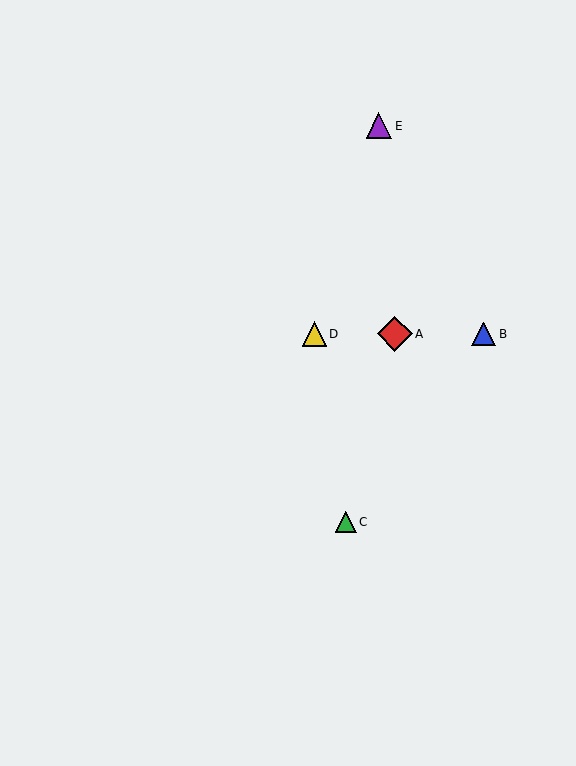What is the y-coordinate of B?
Object B is at y≈334.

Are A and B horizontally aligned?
Yes, both are at y≈334.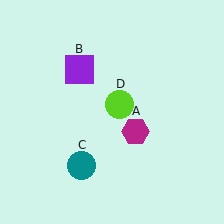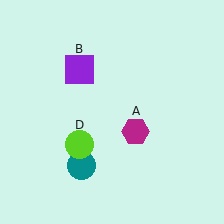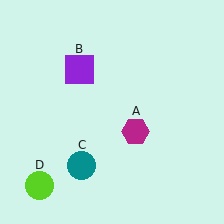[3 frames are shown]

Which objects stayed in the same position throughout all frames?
Magenta hexagon (object A) and purple square (object B) and teal circle (object C) remained stationary.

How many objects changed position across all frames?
1 object changed position: lime circle (object D).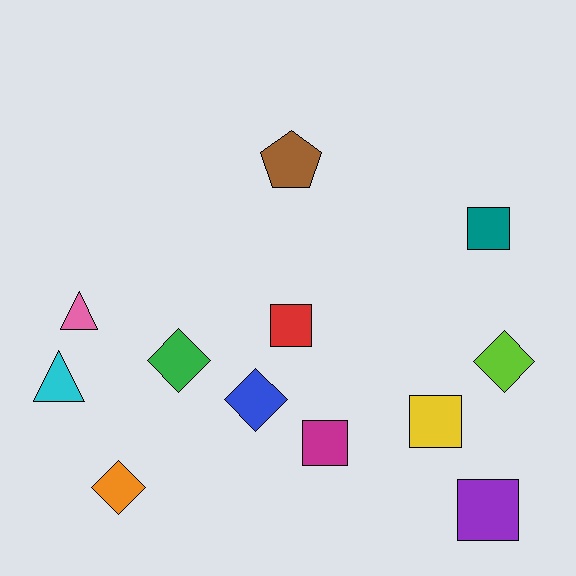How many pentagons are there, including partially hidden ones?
There is 1 pentagon.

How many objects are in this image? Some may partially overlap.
There are 12 objects.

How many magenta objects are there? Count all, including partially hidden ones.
There is 1 magenta object.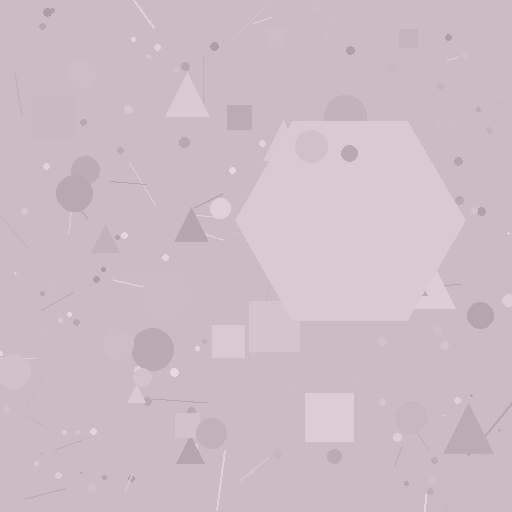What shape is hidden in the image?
A hexagon is hidden in the image.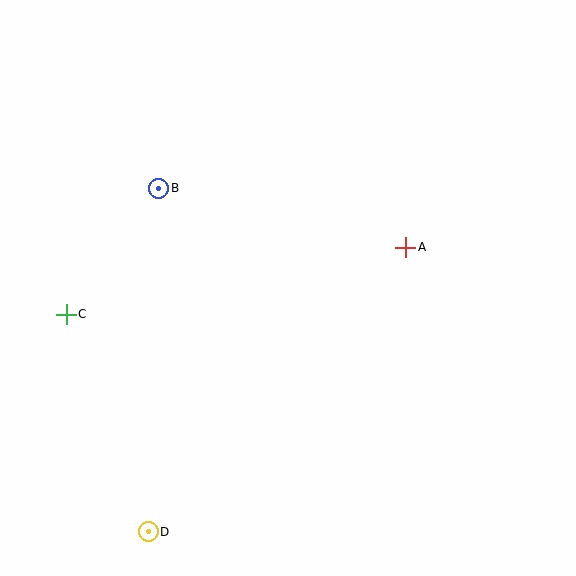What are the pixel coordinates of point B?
Point B is at (159, 188).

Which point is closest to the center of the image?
Point A at (406, 247) is closest to the center.